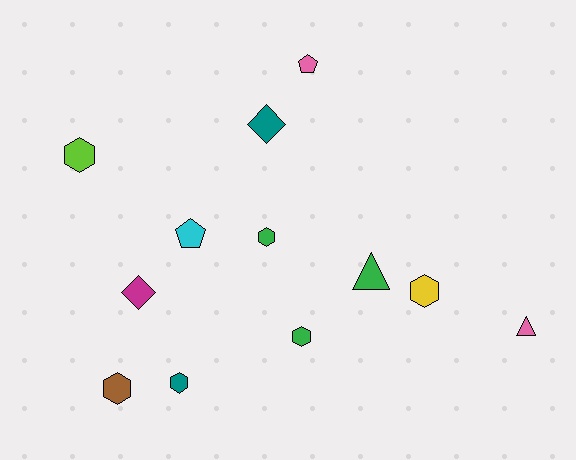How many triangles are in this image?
There are 2 triangles.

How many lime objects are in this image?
There is 1 lime object.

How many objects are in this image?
There are 12 objects.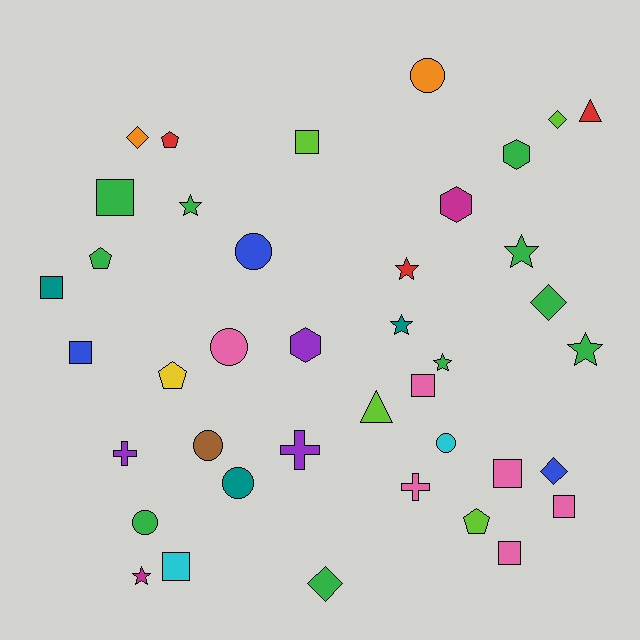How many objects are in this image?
There are 40 objects.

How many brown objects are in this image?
There is 1 brown object.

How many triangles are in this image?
There are 2 triangles.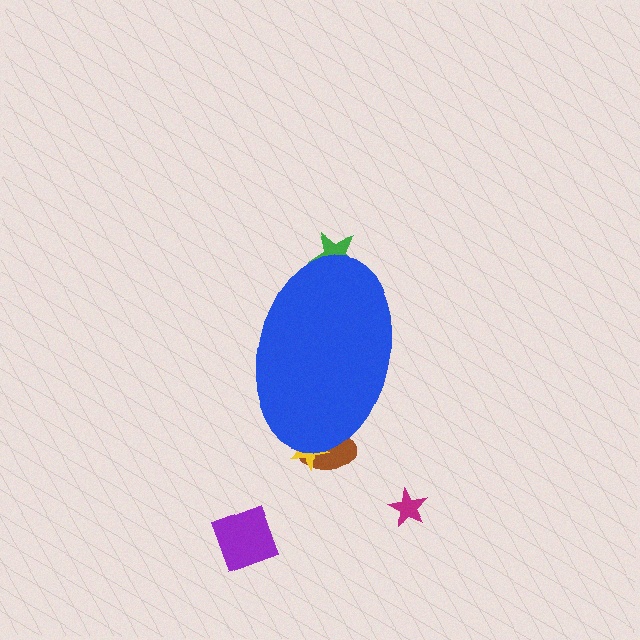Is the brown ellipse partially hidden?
Yes, the brown ellipse is partially hidden behind the blue ellipse.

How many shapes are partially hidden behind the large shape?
3 shapes are partially hidden.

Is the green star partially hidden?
Yes, the green star is partially hidden behind the blue ellipse.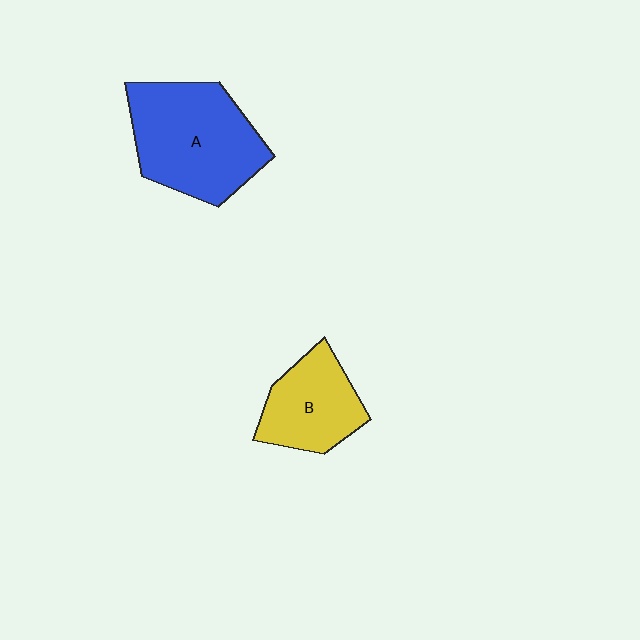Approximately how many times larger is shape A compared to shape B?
Approximately 1.6 times.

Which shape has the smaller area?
Shape B (yellow).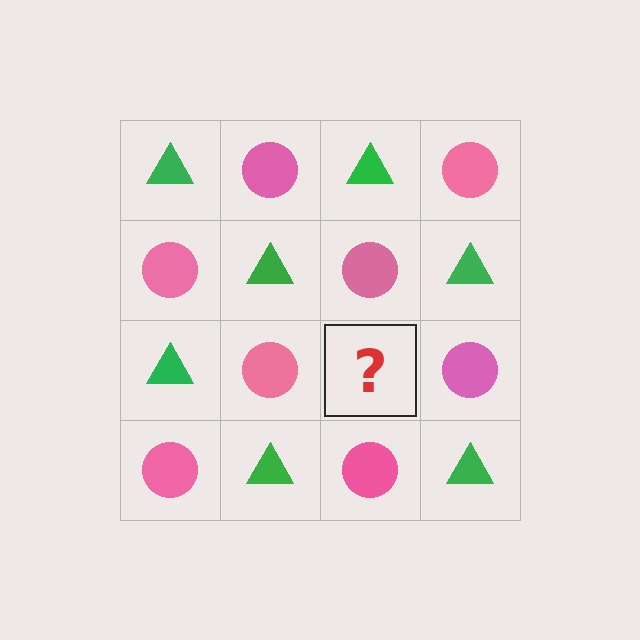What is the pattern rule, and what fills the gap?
The rule is that it alternates green triangle and pink circle in a checkerboard pattern. The gap should be filled with a green triangle.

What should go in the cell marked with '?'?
The missing cell should contain a green triangle.